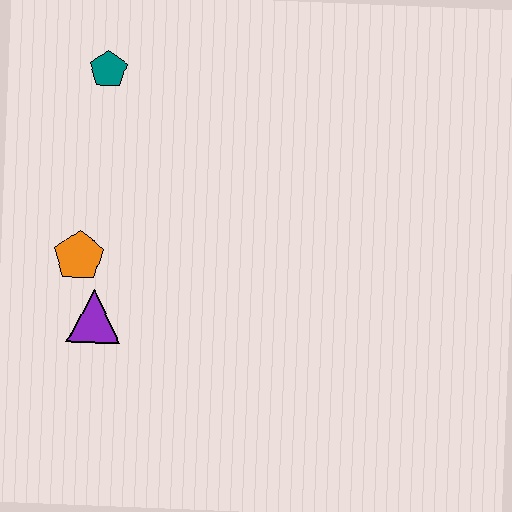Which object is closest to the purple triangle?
The orange pentagon is closest to the purple triangle.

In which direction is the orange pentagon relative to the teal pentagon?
The orange pentagon is below the teal pentagon.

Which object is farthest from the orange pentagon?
The teal pentagon is farthest from the orange pentagon.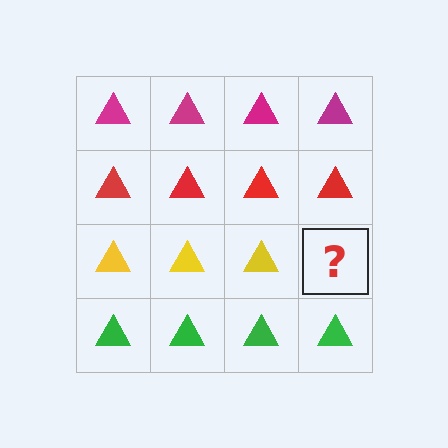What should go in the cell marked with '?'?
The missing cell should contain a yellow triangle.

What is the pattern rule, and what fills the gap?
The rule is that each row has a consistent color. The gap should be filled with a yellow triangle.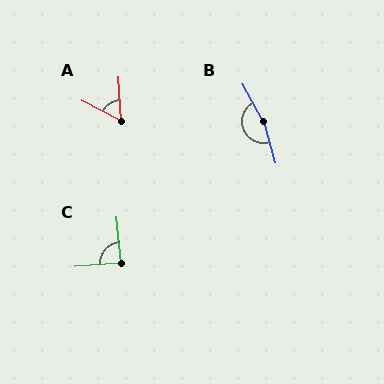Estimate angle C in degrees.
Approximately 89 degrees.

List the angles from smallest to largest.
A (59°), C (89°), B (168°).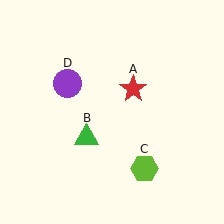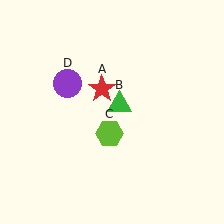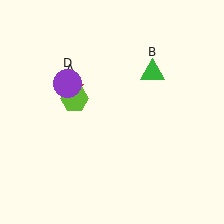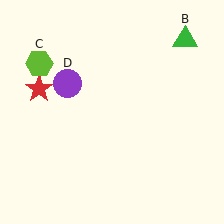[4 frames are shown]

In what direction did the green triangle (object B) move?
The green triangle (object B) moved up and to the right.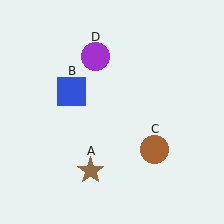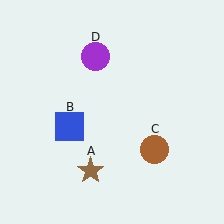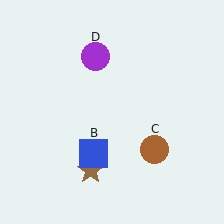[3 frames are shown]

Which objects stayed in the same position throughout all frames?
Brown star (object A) and brown circle (object C) and purple circle (object D) remained stationary.